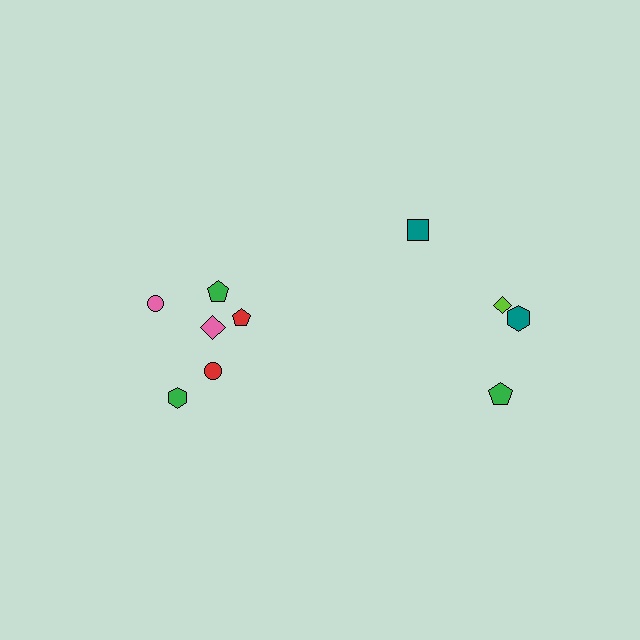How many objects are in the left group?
There are 6 objects.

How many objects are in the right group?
There are 4 objects.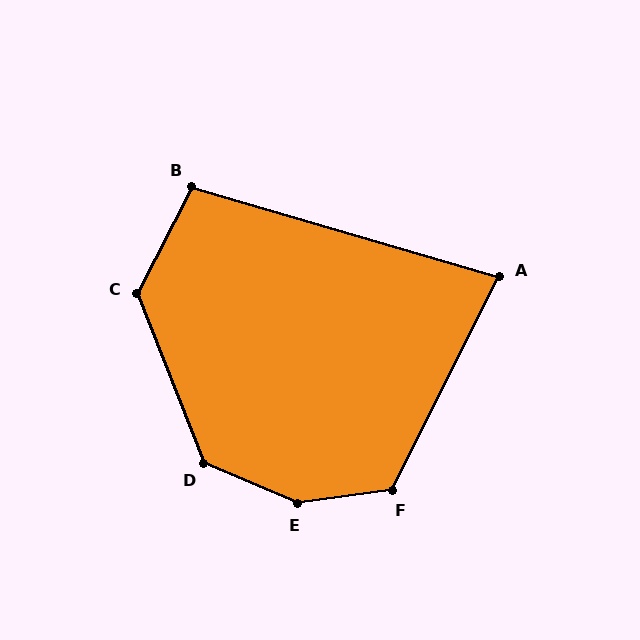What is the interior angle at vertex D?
Approximately 134 degrees (obtuse).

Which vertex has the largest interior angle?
E, at approximately 149 degrees.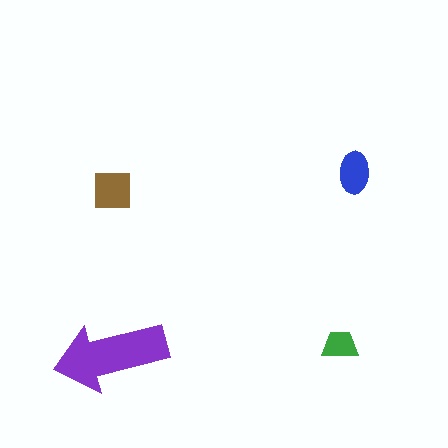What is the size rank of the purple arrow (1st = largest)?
1st.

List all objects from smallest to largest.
The green trapezoid, the blue ellipse, the brown square, the purple arrow.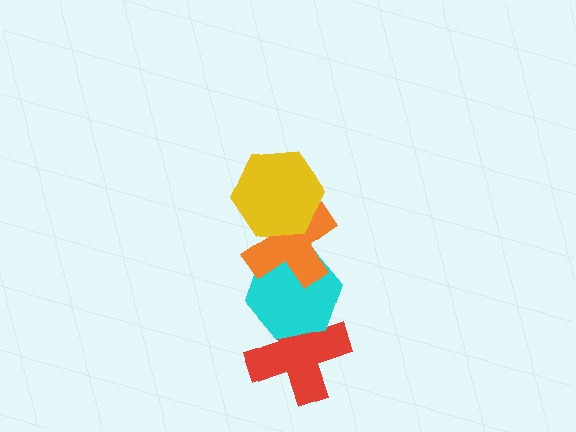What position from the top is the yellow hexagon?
The yellow hexagon is 1st from the top.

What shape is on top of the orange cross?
The yellow hexagon is on top of the orange cross.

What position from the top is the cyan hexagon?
The cyan hexagon is 3rd from the top.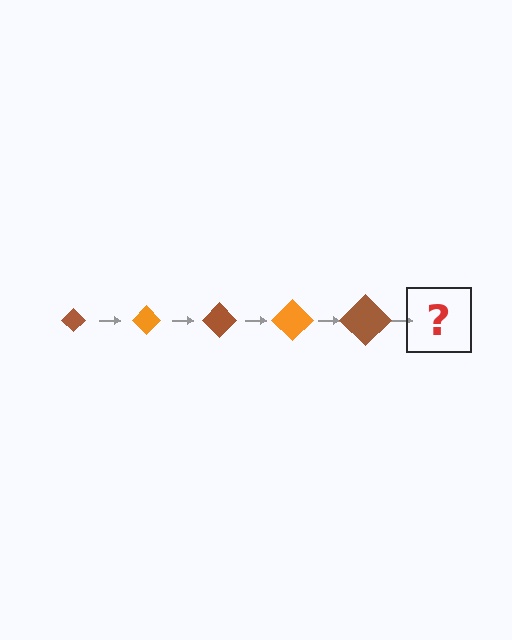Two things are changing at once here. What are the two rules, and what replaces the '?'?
The two rules are that the diamond grows larger each step and the color cycles through brown and orange. The '?' should be an orange diamond, larger than the previous one.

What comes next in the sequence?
The next element should be an orange diamond, larger than the previous one.